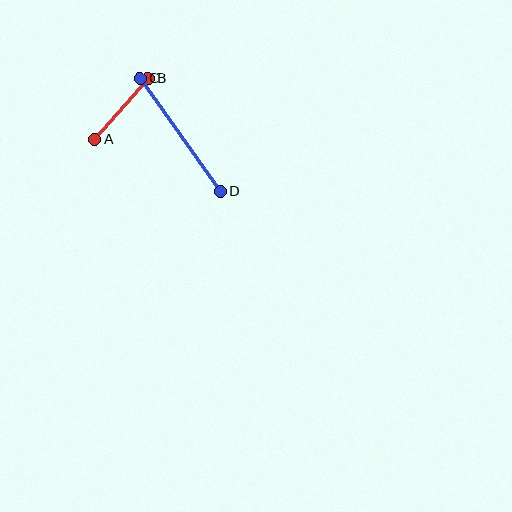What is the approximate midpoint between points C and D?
The midpoint is at approximately (180, 135) pixels.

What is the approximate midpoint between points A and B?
The midpoint is at approximately (121, 109) pixels.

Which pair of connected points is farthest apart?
Points C and D are farthest apart.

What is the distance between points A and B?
The distance is approximately 81 pixels.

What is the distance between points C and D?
The distance is approximately 138 pixels.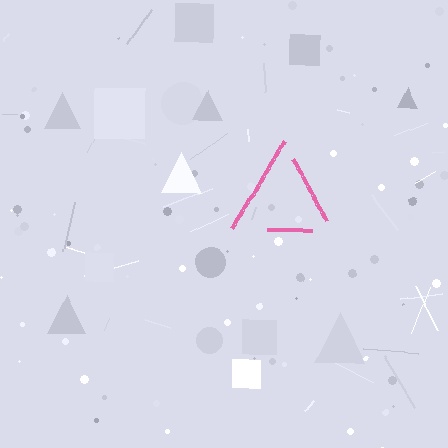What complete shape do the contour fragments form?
The contour fragments form a triangle.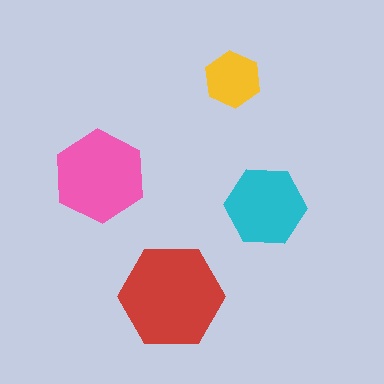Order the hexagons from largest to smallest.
the red one, the pink one, the cyan one, the yellow one.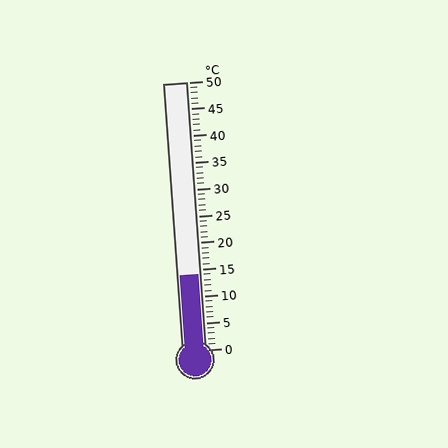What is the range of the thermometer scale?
The thermometer scale ranges from 0°C to 50°C.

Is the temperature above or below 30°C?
The temperature is below 30°C.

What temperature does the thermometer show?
The thermometer shows approximately 14°C.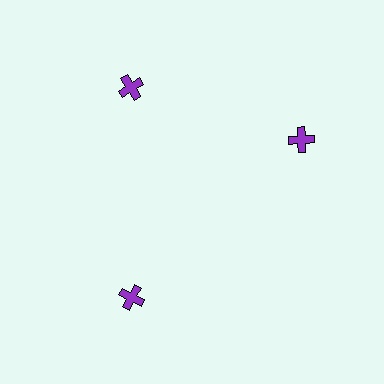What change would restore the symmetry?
The symmetry would be restored by rotating it back into even spacing with its neighbors so that all 3 crosses sit at equal angles and equal distance from the center.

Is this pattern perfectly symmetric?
No. The 3 purple crosses are arranged in a ring, but one element near the 3 o'clock position is rotated out of alignment along the ring, breaking the 3-fold rotational symmetry.